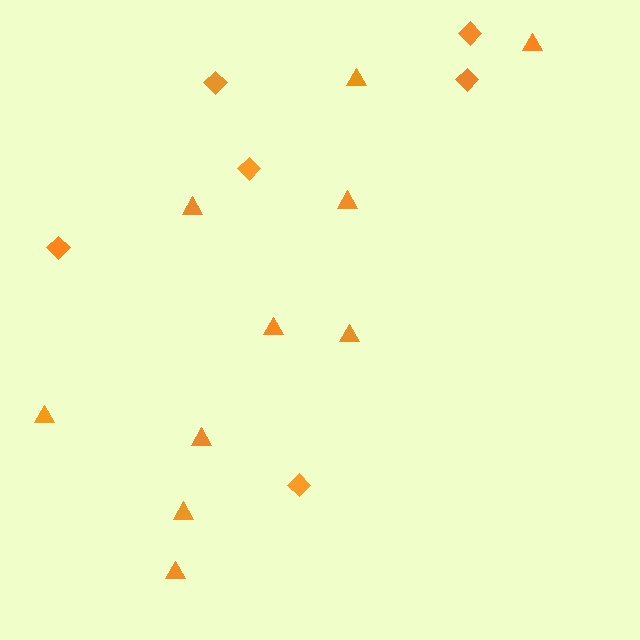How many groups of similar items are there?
There are 2 groups: one group of triangles (10) and one group of diamonds (6).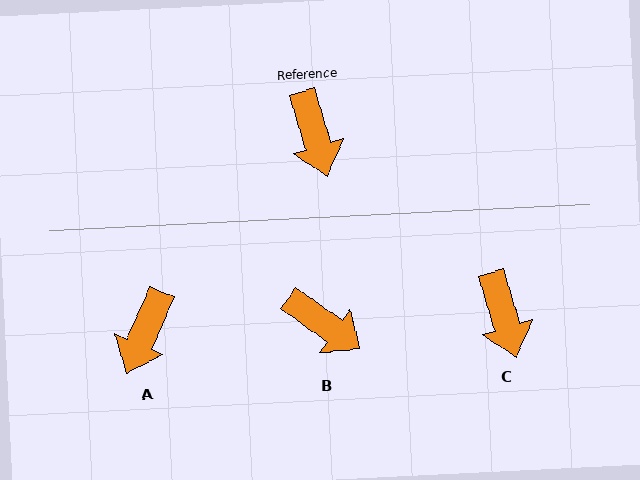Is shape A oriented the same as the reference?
No, it is off by about 40 degrees.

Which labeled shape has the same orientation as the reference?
C.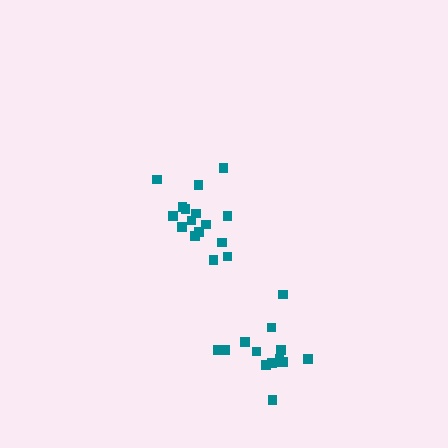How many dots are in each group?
Group 1: 16 dots, Group 2: 14 dots (30 total).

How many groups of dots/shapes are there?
There are 2 groups.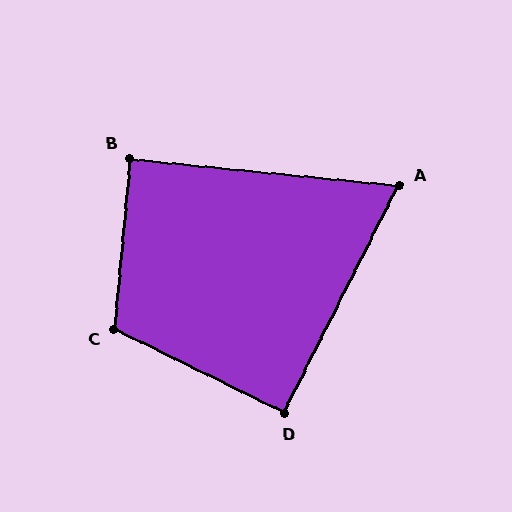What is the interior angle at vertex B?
Approximately 89 degrees (approximately right).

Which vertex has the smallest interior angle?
A, at approximately 69 degrees.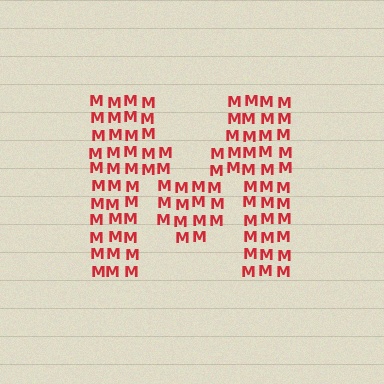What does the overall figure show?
The overall figure shows the letter M.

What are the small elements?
The small elements are letter M's.